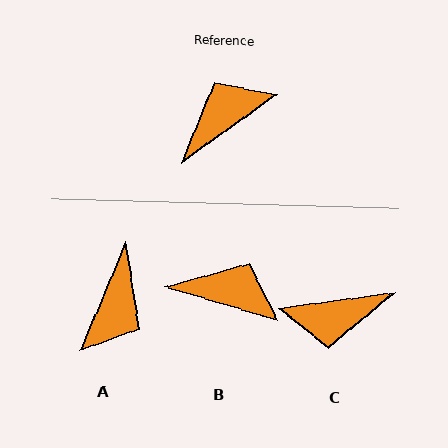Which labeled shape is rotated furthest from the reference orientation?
C, about 152 degrees away.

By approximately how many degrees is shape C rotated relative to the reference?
Approximately 152 degrees counter-clockwise.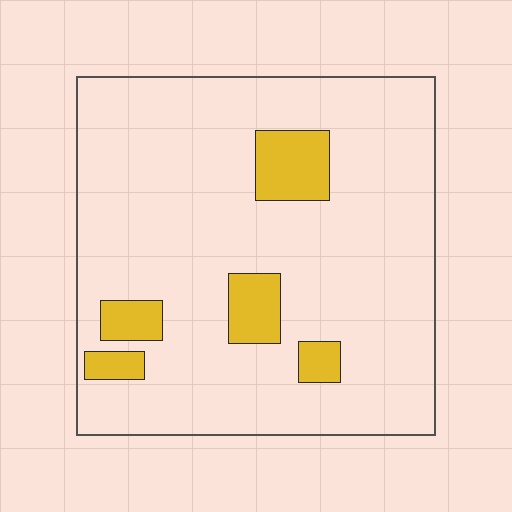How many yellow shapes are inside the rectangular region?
5.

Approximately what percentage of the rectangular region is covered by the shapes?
Approximately 10%.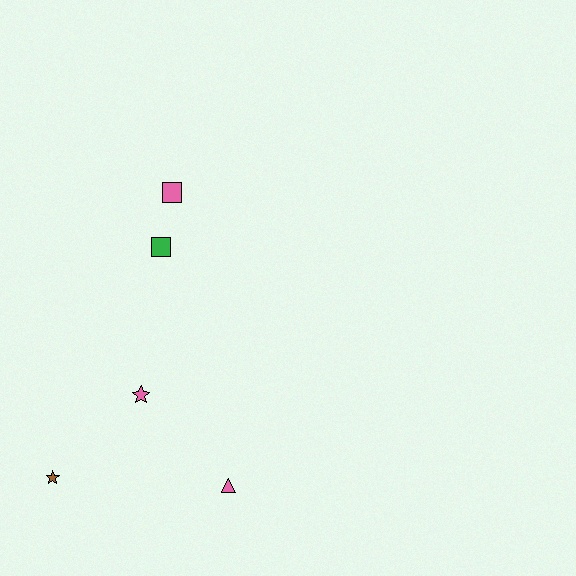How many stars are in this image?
There are 2 stars.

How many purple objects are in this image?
There are no purple objects.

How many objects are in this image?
There are 5 objects.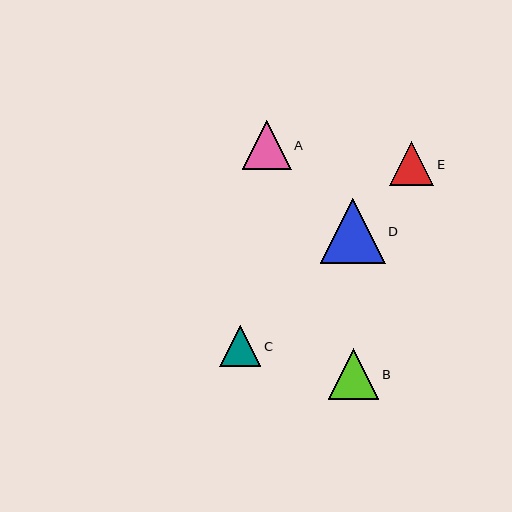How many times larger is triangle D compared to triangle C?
Triangle D is approximately 1.6 times the size of triangle C.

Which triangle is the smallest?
Triangle C is the smallest with a size of approximately 41 pixels.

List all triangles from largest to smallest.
From largest to smallest: D, B, A, E, C.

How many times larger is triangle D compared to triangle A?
Triangle D is approximately 1.3 times the size of triangle A.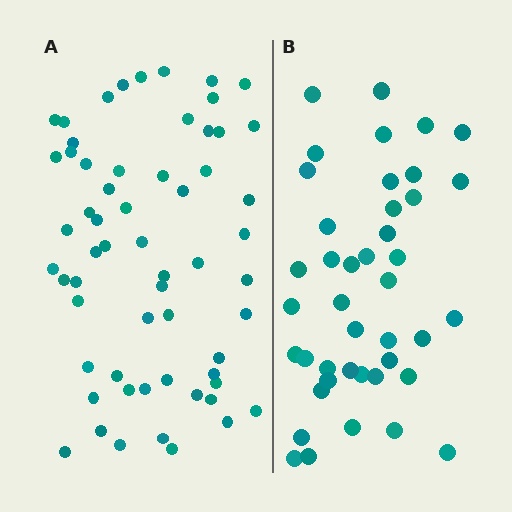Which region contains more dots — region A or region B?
Region A (the left region) has more dots.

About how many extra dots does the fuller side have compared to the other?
Region A has approximately 20 more dots than region B.